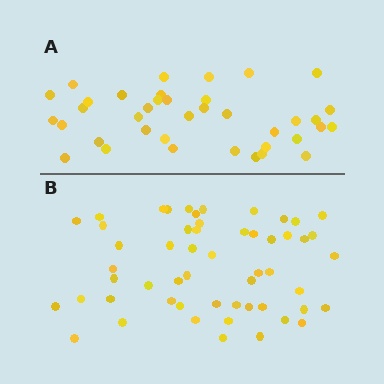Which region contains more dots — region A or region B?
Region B (the bottom region) has more dots.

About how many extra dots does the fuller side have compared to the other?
Region B has approximately 15 more dots than region A.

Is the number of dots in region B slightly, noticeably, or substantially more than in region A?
Region B has noticeably more, but not dramatically so. The ratio is roughly 1.4 to 1.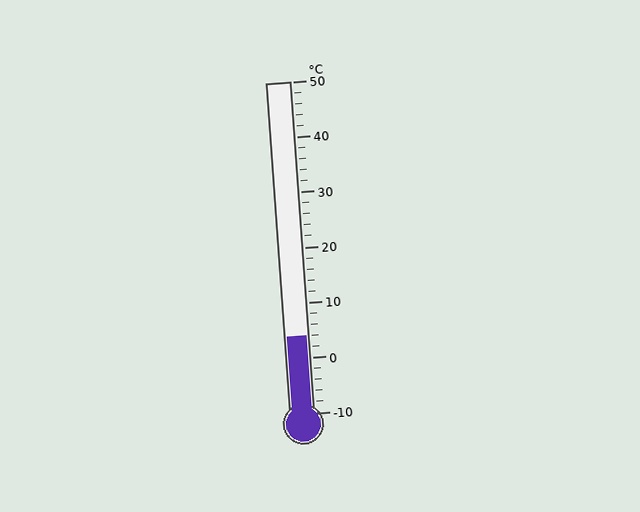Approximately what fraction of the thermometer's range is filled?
The thermometer is filled to approximately 25% of its range.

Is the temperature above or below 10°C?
The temperature is below 10°C.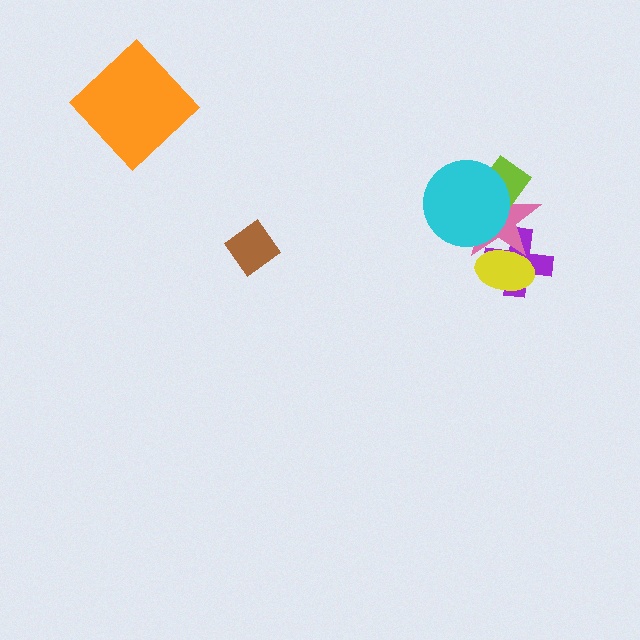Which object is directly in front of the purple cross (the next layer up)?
The pink star is directly in front of the purple cross.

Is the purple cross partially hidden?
Yes, it is partially covered by another shape.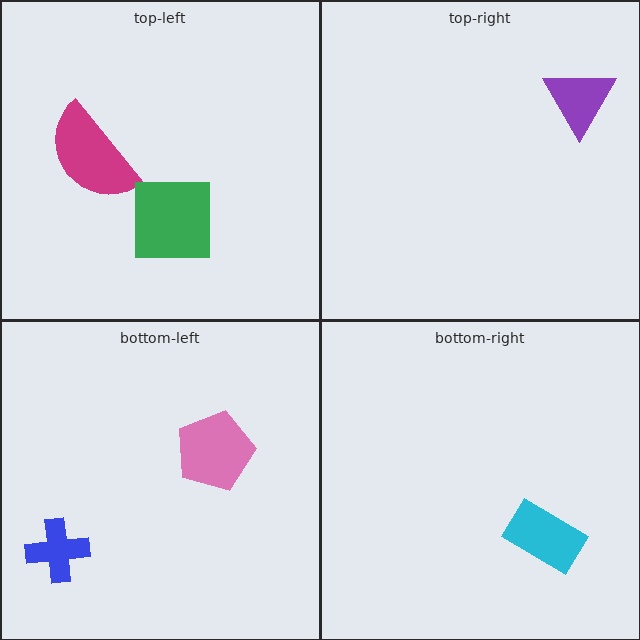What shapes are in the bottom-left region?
The pink pentagon, the blue cross.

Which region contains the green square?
The top-left region.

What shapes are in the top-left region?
The magenta semicircle, the green square.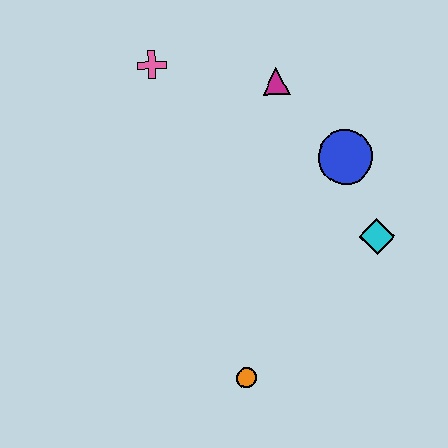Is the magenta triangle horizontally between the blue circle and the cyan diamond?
No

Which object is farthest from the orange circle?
The pink cross is farthest from the orange circle.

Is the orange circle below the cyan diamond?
Yes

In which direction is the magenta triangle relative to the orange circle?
The magenta triangle is above the orange circle.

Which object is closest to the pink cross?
The magenta triangle is closest to the pink cross.